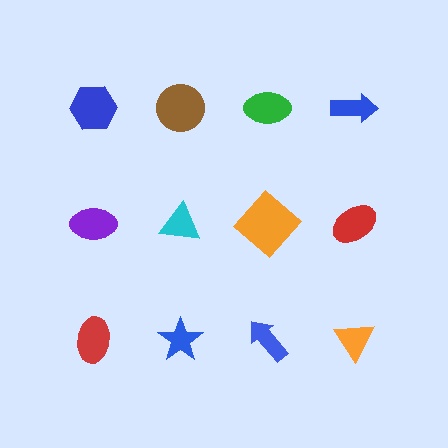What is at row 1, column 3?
A green ellipse.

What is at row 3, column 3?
A blue arrow.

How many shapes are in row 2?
4 shapes.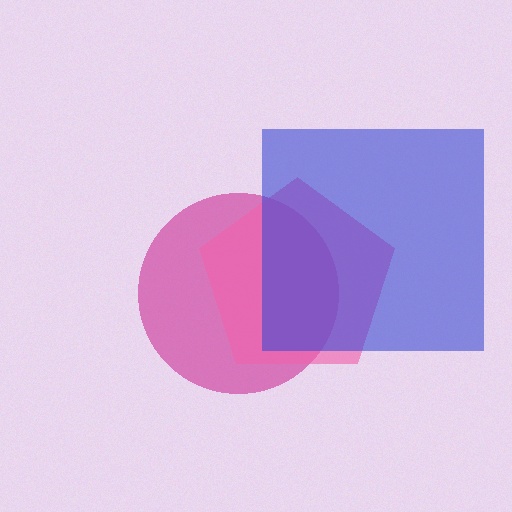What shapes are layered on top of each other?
The layered shapes are: a magenta circle, a pink pentagon, a blue square.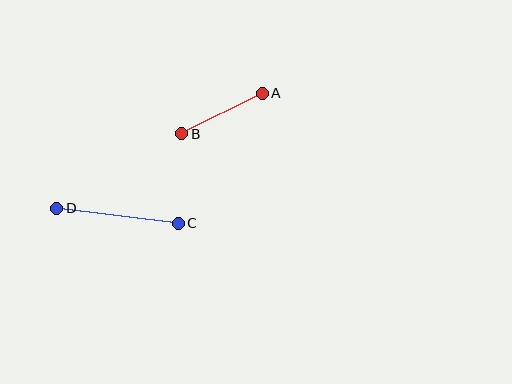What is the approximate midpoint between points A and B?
The midpoint is at approximately (222, 113) pixels.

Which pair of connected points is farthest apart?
Points C and D are farthest apart.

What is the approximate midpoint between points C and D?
The midpoint is at approximately (117, 216) pixels.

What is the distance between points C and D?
The distance is approximately 122 pixels.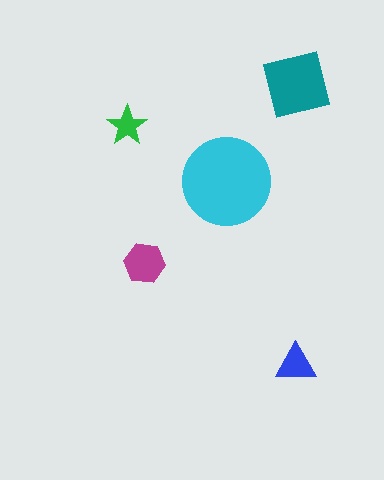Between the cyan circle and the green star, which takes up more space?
The cyan circle.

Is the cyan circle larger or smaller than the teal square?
Larger.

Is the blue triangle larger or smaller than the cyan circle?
Smaller.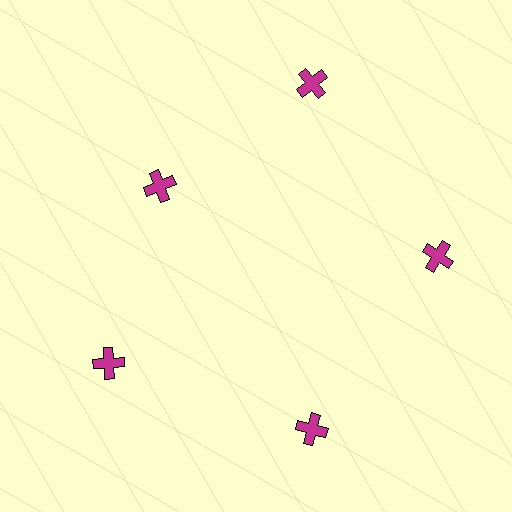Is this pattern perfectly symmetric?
No. The 5 magenta crosses are arranged in a ring, but one element near the 10 o'clock position is pulled inward toward the center, breaking the 5-fold rotational symmetry.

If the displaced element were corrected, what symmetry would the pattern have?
It would have 5-fold rotational symmetry — the pattern would map onto itself every 72 degrees.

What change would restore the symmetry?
The symmetry would be restored by moving it outward, back onto the ring so that all 5 crosses sit at equal angles and equal distance from the center.